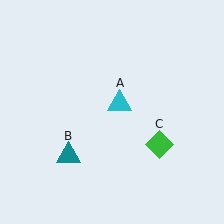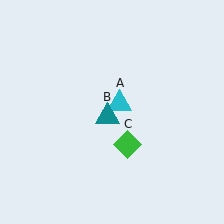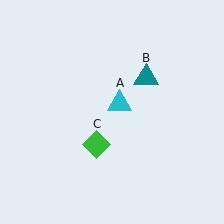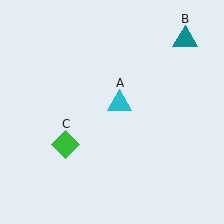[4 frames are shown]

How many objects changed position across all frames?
2 objects changed position: teal triangle (object B), green diamond (object C).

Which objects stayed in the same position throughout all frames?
Cyan triangle (object A) remained stationary.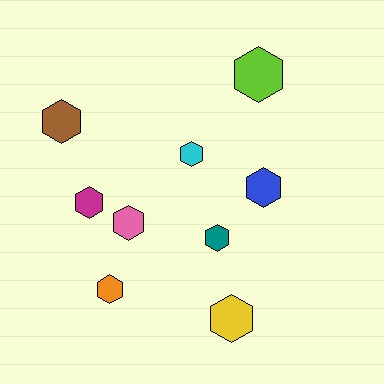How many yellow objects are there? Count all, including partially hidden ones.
There is 1 yellow object.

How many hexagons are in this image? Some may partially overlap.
There are 9 hexagons.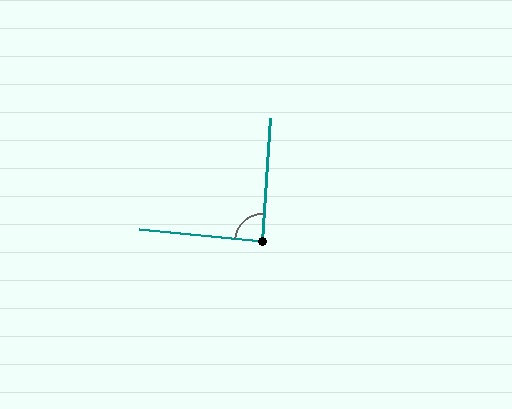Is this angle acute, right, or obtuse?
It is approximately a right angle.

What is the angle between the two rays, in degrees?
Approximately 88 degrees.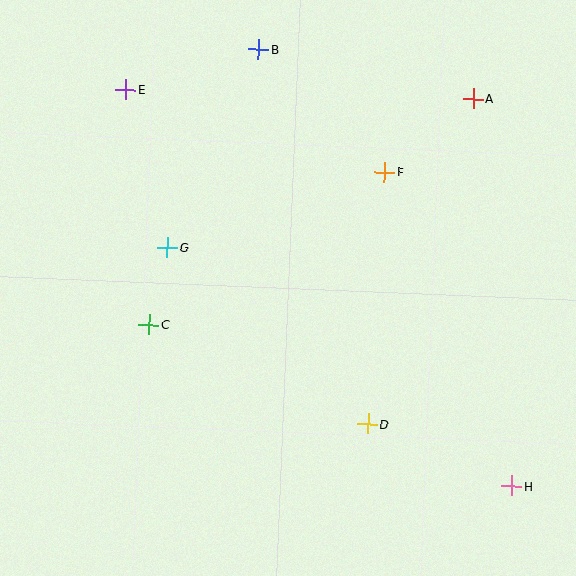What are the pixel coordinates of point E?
Point E is at (126, 89).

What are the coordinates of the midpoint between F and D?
The midpoint between F and D is at (376, 298).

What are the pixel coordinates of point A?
Point A is at (473, 99).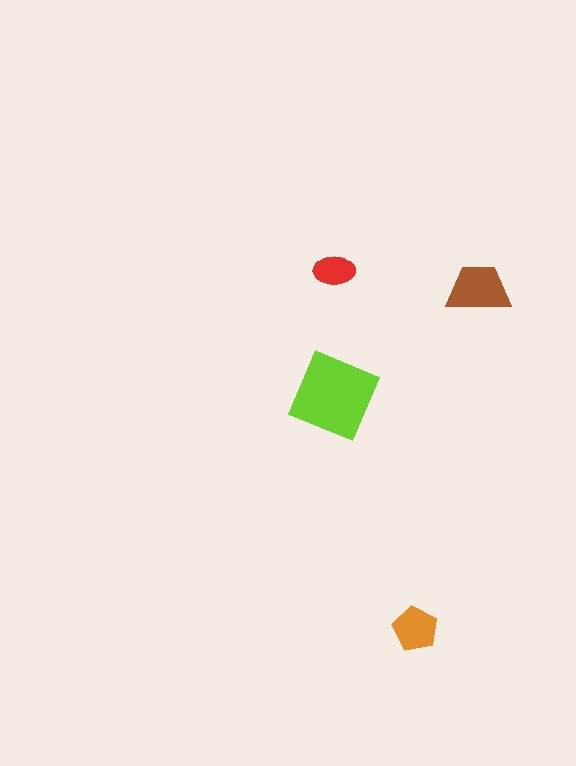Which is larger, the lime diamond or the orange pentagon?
The lime diamond.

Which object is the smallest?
The red ellipse.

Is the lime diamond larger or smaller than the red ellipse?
Larger.